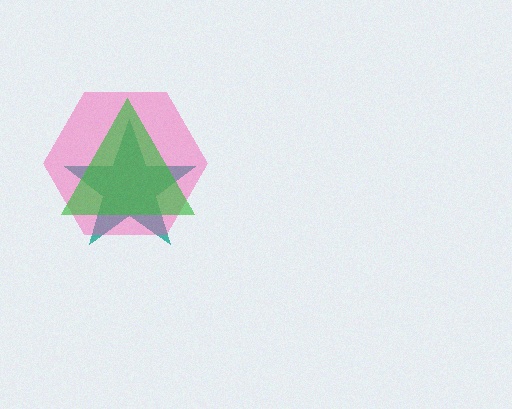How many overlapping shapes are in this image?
There are 3 overlapping shapes in the image.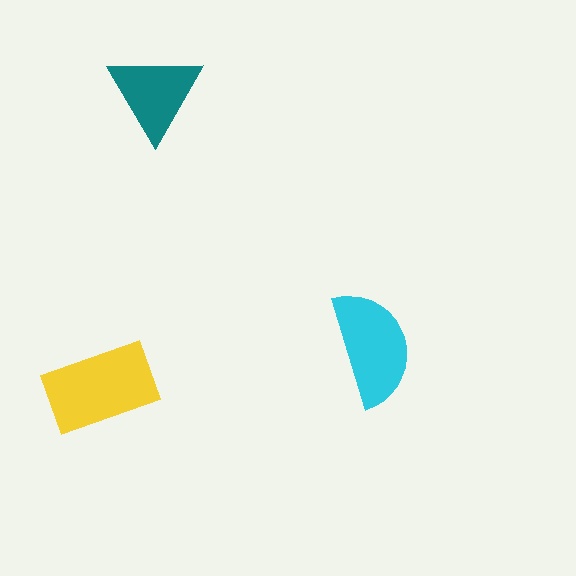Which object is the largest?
The yellow rectangle.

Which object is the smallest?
The teal triangle.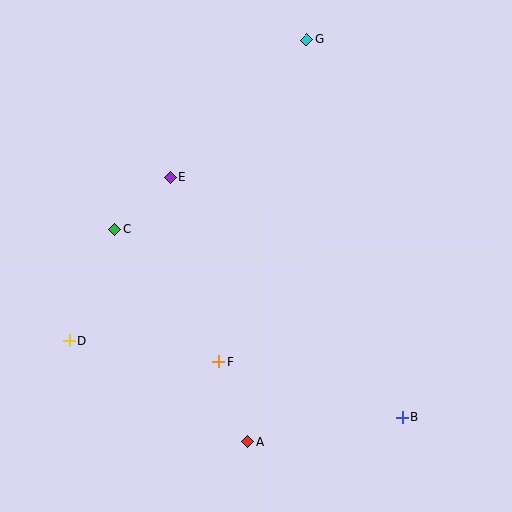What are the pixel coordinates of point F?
Point F is at (219, 362).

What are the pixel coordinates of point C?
Point C is at (114, 230).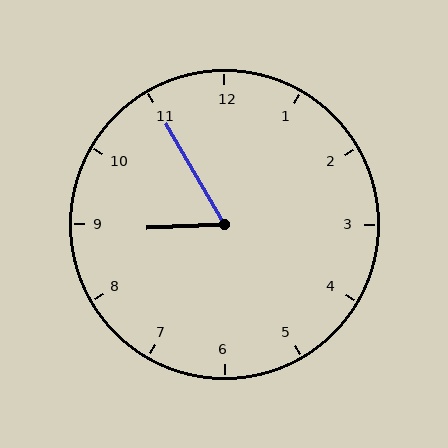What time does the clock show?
8:55.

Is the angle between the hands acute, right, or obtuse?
It is acute.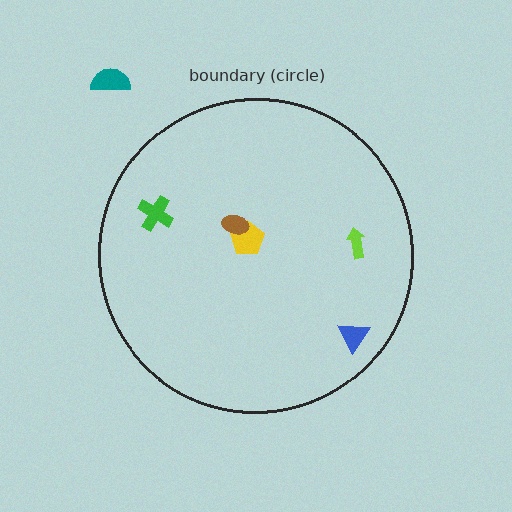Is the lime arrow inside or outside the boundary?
Inside.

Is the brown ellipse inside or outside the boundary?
Inside.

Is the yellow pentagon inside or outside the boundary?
Inside.